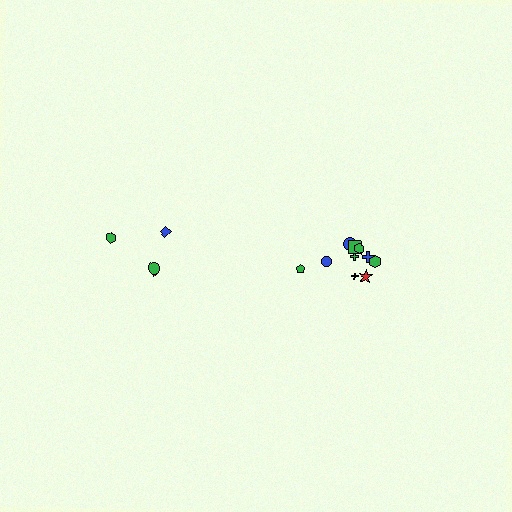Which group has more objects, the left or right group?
The right group.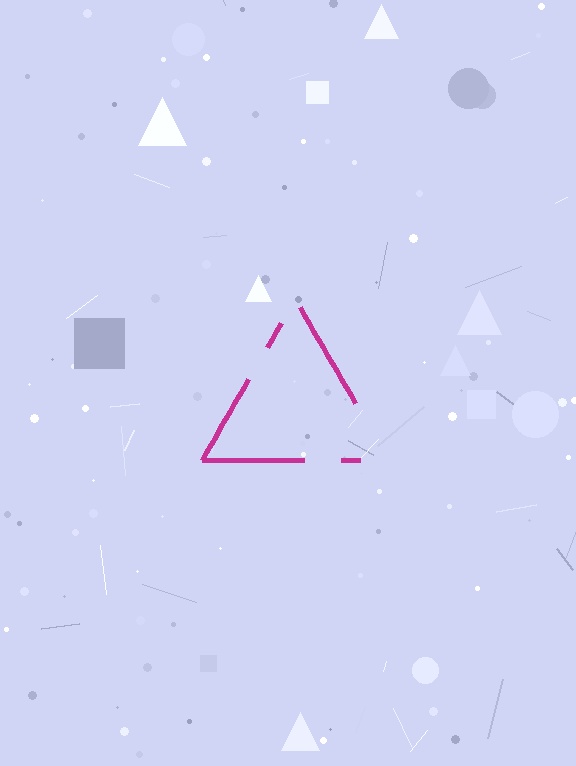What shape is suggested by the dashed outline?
The dashed outline suggests a triangle.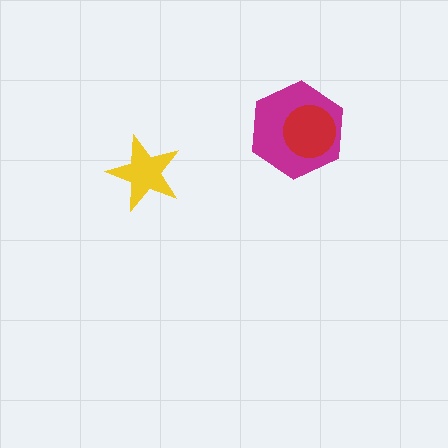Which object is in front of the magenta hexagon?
The red circle is in front of the magenta hexagon.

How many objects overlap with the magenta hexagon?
1 object overlaps with the magenta hexagon.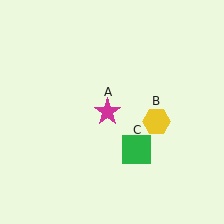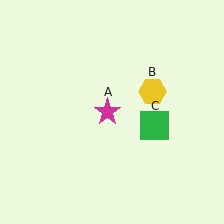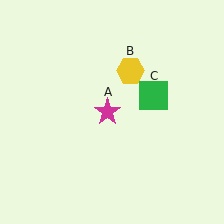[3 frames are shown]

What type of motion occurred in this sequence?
The yellow hexagon (object B), green square (object C) rotated counterclockwise around the center of the scene.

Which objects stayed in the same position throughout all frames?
Magenta star (object A) remained stationary.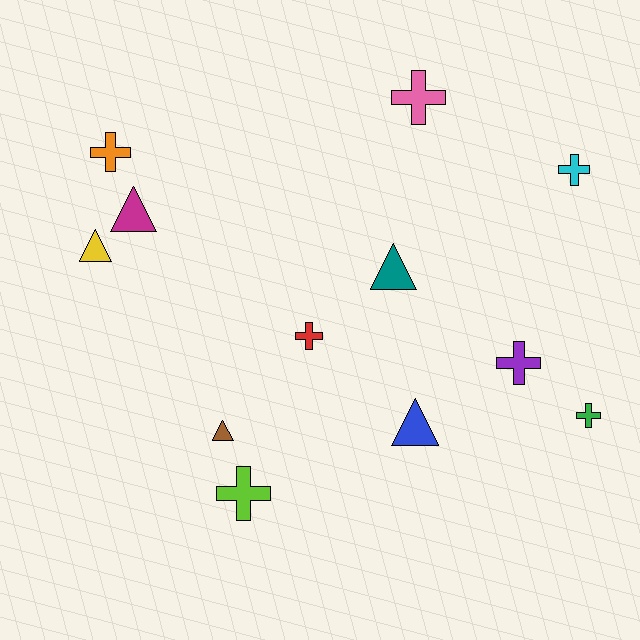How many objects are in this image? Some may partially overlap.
There are 12 objects.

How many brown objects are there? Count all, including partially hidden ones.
There is 1 brown object.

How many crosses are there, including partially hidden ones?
There are 7 crosses.